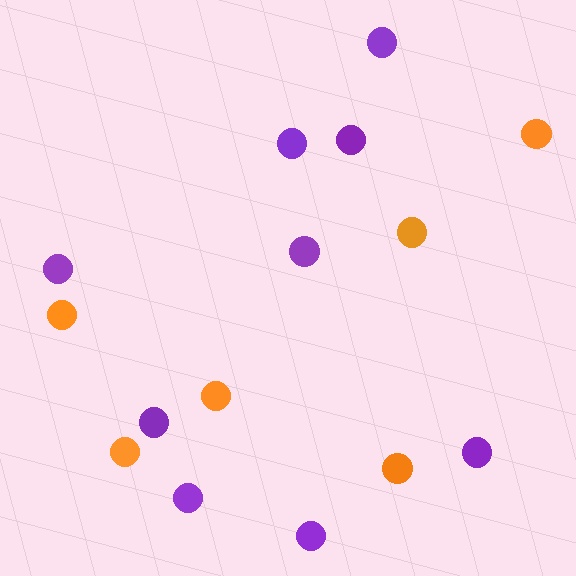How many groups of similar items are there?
There are 2 groups: one group of purple circles (9) and one group of orange circles (6).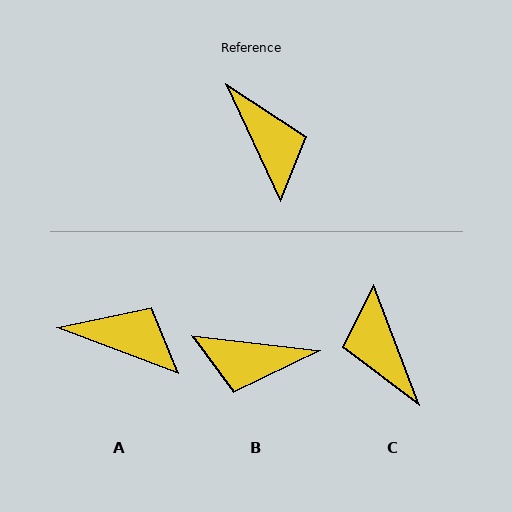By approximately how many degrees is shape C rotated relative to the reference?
Approximately 176 degrees counter-clockwise.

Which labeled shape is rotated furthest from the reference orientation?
C, about 176 degrees away.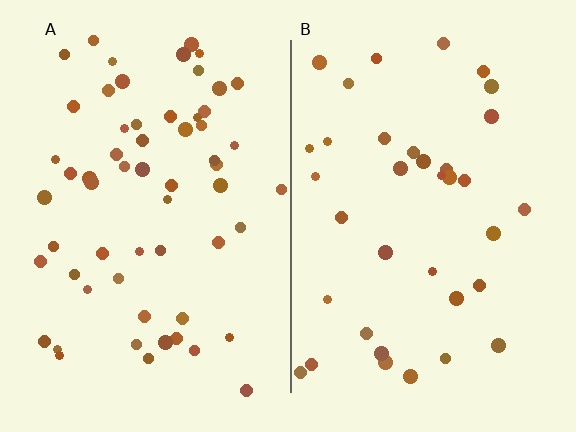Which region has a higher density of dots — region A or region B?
A (the left).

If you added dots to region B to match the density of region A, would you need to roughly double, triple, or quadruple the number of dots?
Approximately double.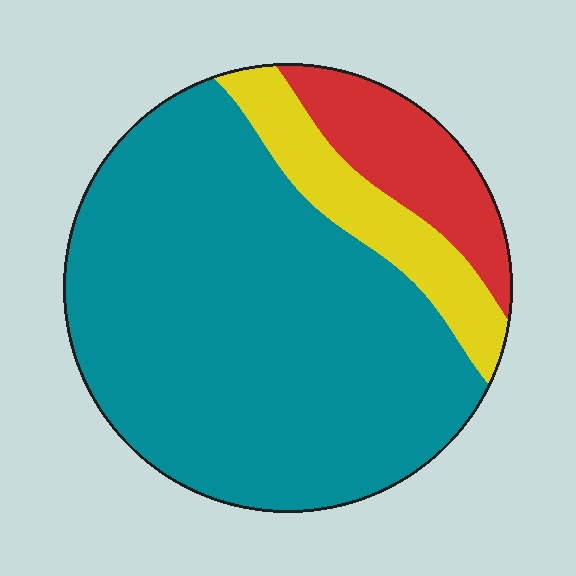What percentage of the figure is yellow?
Yellow takes up about one eighth (1/8) of the figure.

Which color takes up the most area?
Teal, at roughly 75%.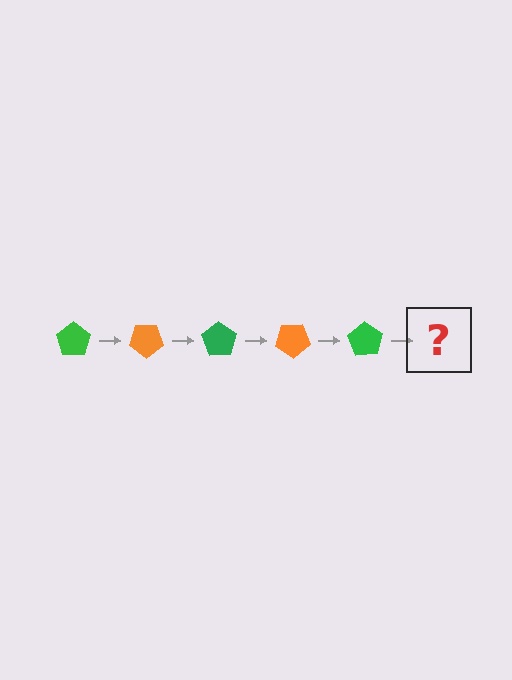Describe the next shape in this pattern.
It should be an orange pentagon, rotated 175 degrees from the start.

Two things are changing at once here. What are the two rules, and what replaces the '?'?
The two rules are that it rotates 35 degrees each step and the color cycles through green and orange. The '?' should be an orange pentagon, rotated 175 degrees from the start.